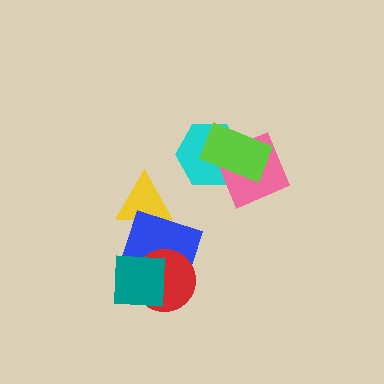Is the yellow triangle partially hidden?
Yes, it is partially covered by another shape.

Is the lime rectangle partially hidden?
No, no other shape covers it.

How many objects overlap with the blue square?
3 objects overlap with the blue square.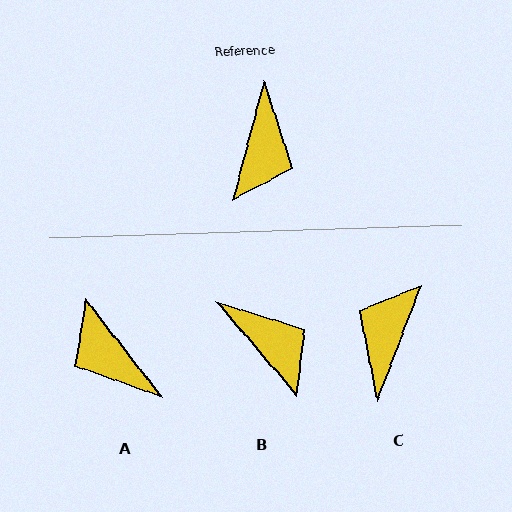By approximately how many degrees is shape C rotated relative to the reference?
Approximately 174 degrees counter-clockwise.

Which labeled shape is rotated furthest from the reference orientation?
C, about 174 degrees away.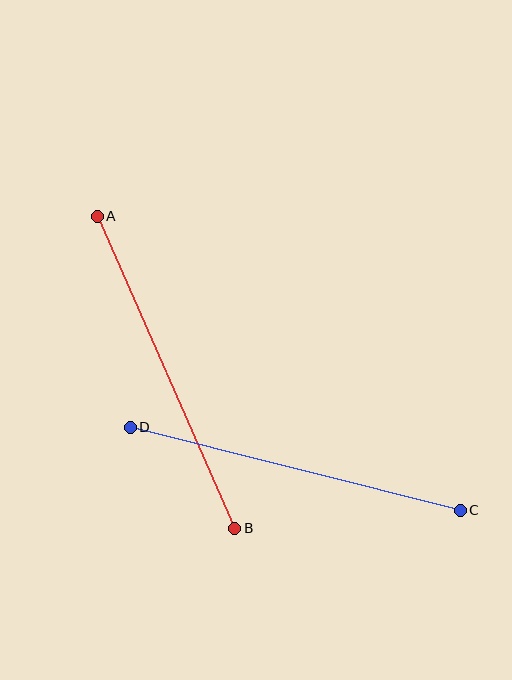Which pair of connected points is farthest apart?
Points A and B are farthest apart.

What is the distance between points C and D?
The distance is approximately 340 pixels.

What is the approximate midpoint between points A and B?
The midpoint is at approximately (166, 372) pixels.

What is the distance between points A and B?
The distance is approximately 341 pixels.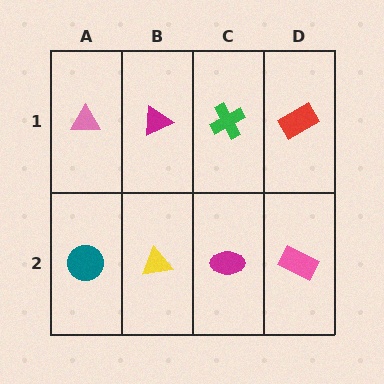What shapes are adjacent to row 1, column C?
A magenta ellipse (row 2, column C), a magenta triangle (row 1, column B), a red rectangle (row 1, column D).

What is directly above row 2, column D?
A red rectangle.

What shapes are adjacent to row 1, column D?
A pink rectangle (row 2, column D), a green cross (row 1, column C).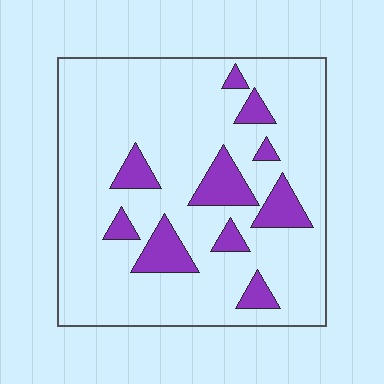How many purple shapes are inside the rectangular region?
10.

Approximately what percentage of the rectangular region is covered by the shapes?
Approximately 15%.